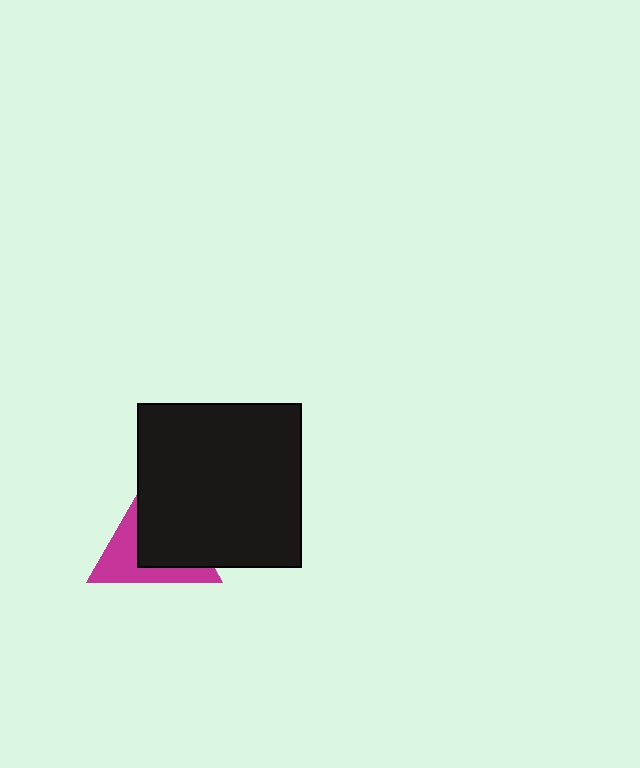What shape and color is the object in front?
The object in front is a black square.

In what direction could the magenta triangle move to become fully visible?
The magenta triangle could move left. That would shift it out from behind the black square entirely.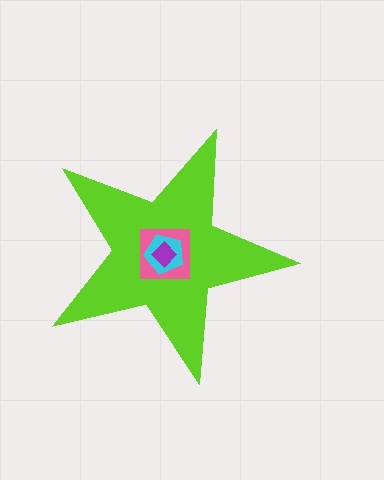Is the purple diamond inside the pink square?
Yes.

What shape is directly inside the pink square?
The cyan pentagon.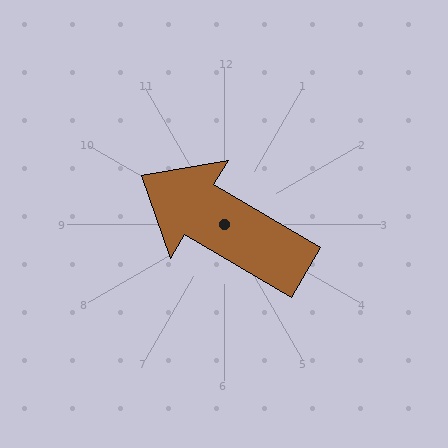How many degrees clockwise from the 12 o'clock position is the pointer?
Approximately 301 degrees.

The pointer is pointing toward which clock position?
Roughly 10 o'clock.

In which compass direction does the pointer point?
Northwest.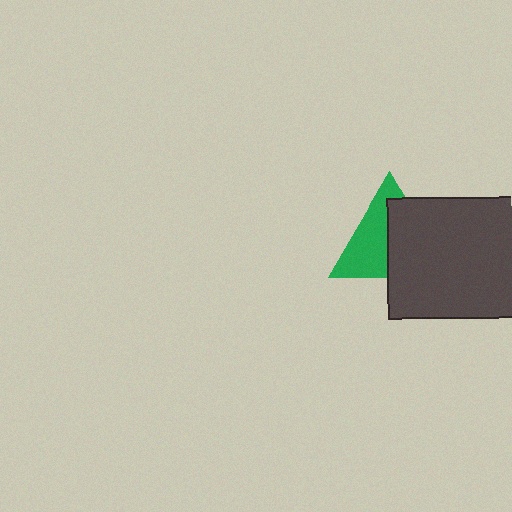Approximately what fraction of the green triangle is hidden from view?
Roughly 50% of the green triangle is hidden behind the dark gray rectangle.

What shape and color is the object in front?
The object in front is a dark gray rectangle.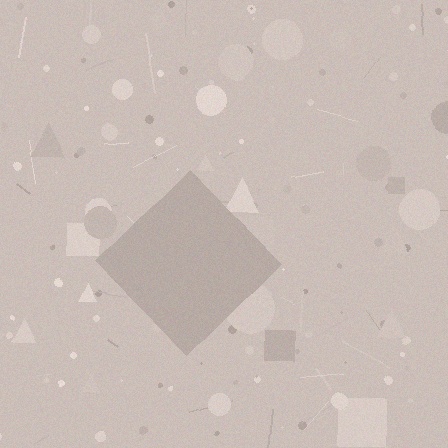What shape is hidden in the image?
A diamond is hidden in the image.